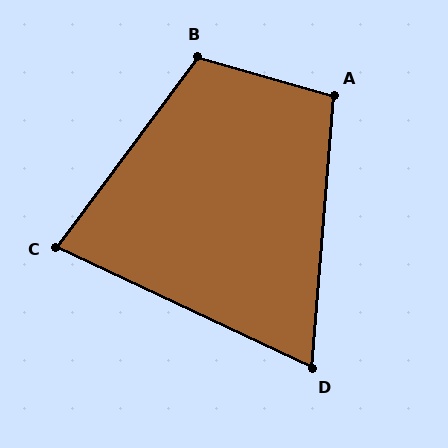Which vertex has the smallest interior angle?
D, at approximately 69 degrees.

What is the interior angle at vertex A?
Approximately 101 degrees (obtuse).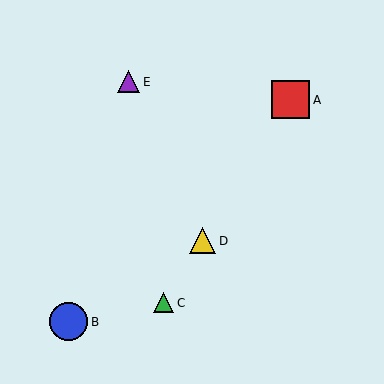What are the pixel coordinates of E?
Object E is at (129, 82).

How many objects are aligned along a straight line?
3 objects (A, C, D) are aligned along a straight line.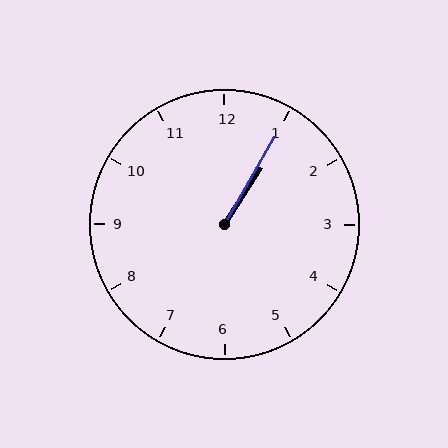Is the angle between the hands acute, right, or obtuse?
It is acute.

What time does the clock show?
1:05.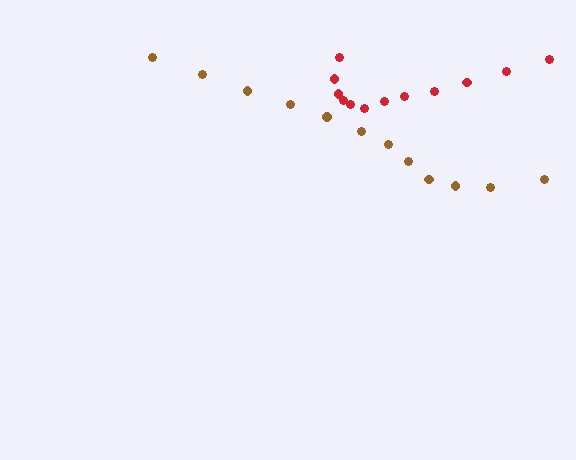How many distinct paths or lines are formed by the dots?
There are 2 distinct paths.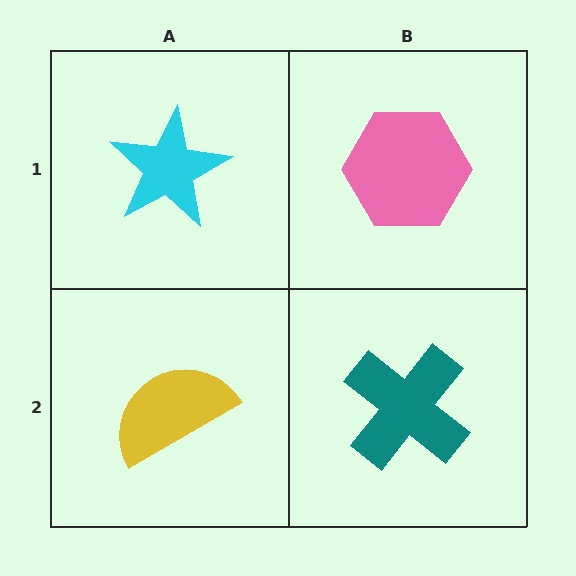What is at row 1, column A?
A cyan star.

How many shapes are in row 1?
2 shapes.